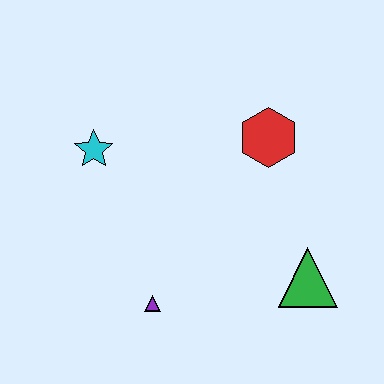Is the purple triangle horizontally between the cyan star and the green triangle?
Yes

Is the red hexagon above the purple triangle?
Yes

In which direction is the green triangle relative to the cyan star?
The green triangle is to the right of the cyan star.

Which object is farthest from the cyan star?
The green triangle is farthest from the cyan star.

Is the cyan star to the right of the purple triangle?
No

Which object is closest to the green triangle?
The red hexagon is closest to the green triangle.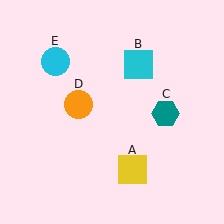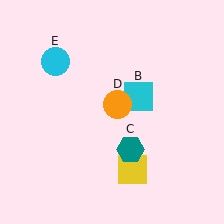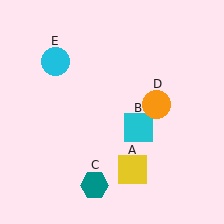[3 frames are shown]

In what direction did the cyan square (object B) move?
The cyan square (object B) moved down.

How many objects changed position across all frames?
3 objects changed position: cyan square (object B), teal hexagon (object C), orange circle (object D).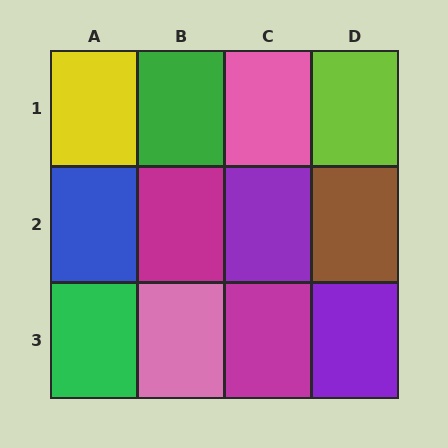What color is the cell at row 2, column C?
Purple.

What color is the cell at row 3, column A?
Green.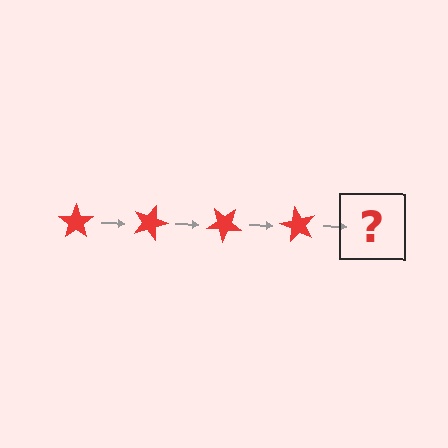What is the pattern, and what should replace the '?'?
The pattern is that the star rotates 20 degrees each step. The '?' should be a red star rotated 80 degrees.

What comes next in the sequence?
The next element should be a red star rotated 80 degrees.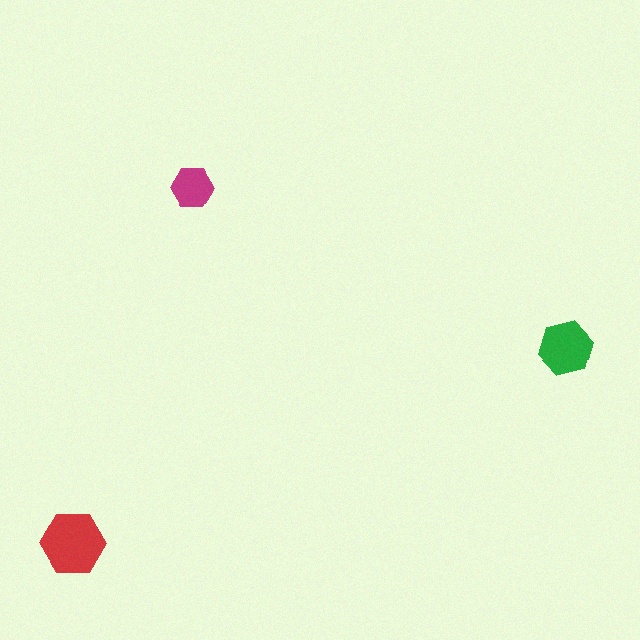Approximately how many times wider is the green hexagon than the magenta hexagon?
About 1.5 times wider.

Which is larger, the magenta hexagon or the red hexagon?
The red one.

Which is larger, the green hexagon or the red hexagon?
The red one.